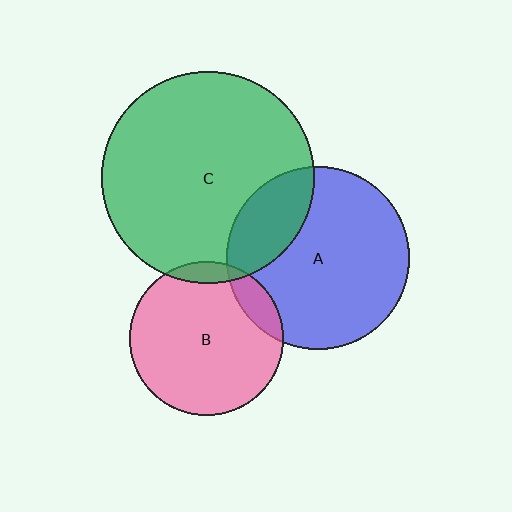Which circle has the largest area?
Circle C (green).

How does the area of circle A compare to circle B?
Approximately 1.4 times.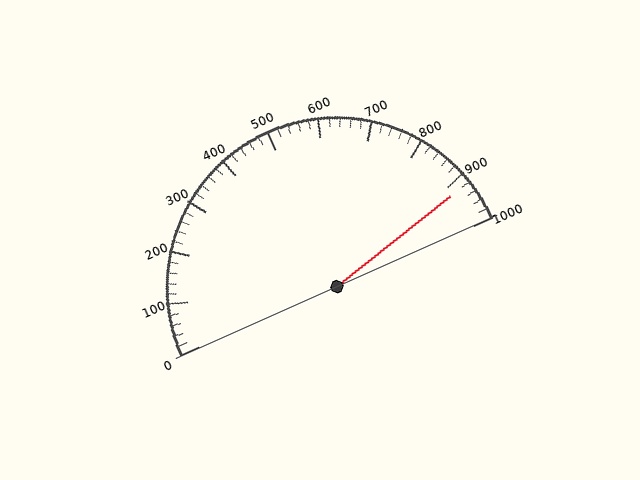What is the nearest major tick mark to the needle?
The nearest major tick mark is 900.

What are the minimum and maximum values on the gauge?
The gauge ranges from 0 to 1000.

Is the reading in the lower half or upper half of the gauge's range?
The reading is in the upper half of the range (0 to 1000).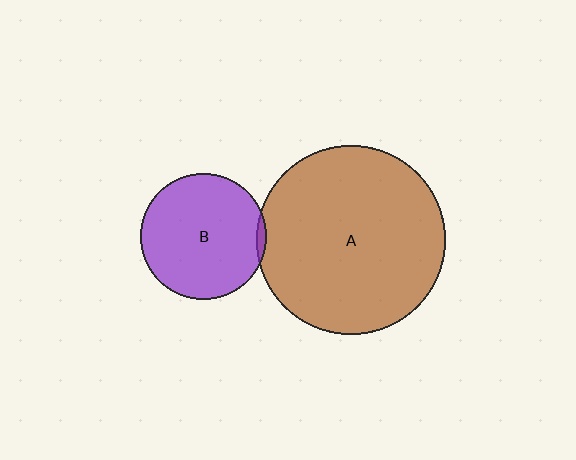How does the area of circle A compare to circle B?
Approximately 2.2 times.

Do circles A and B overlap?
Yes.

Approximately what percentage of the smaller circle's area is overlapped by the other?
Approximately 5%.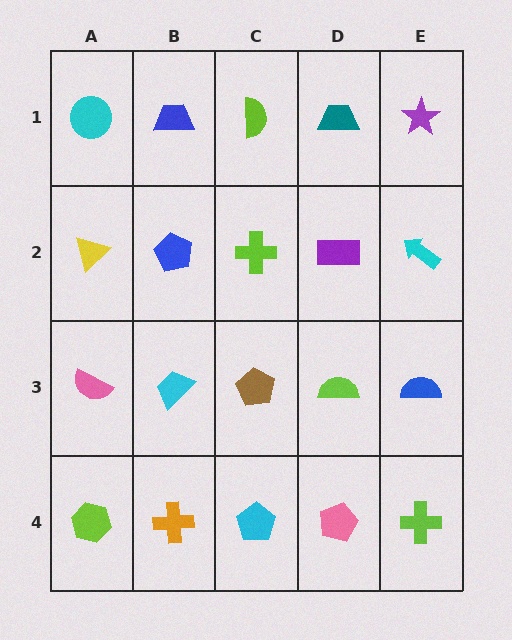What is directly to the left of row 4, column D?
A cyan pentagon.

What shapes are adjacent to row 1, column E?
A cyan arrow (row 2, column E), a teal trapezoid (row 1, column D).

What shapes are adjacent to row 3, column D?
A purple rectangle (row 2, column D), a pink pentagon (row 4, column D), a brown pentagon (row 3, column C), a blue semicircle (row 3, column E).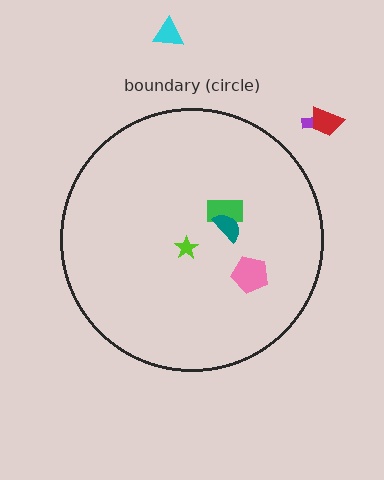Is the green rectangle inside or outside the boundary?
Inside.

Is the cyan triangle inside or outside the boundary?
Outside.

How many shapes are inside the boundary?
4 inside, 3 outside.